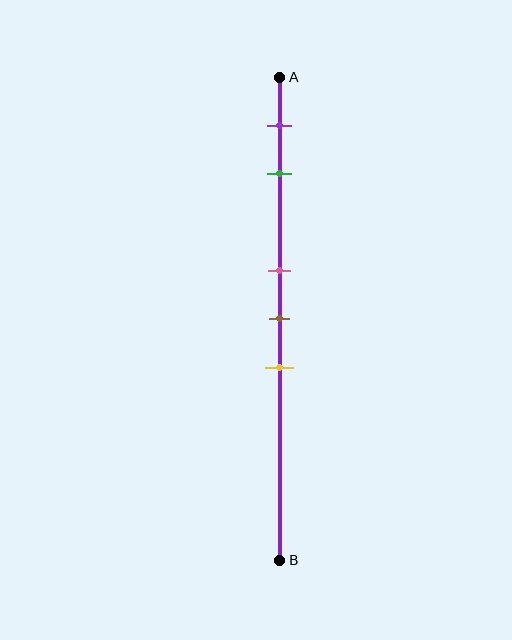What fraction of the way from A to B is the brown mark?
The brown mark is approximately 50% (0.5) of the way from A to B.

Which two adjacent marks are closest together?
The pink and brown marks are the closest adjacent pair.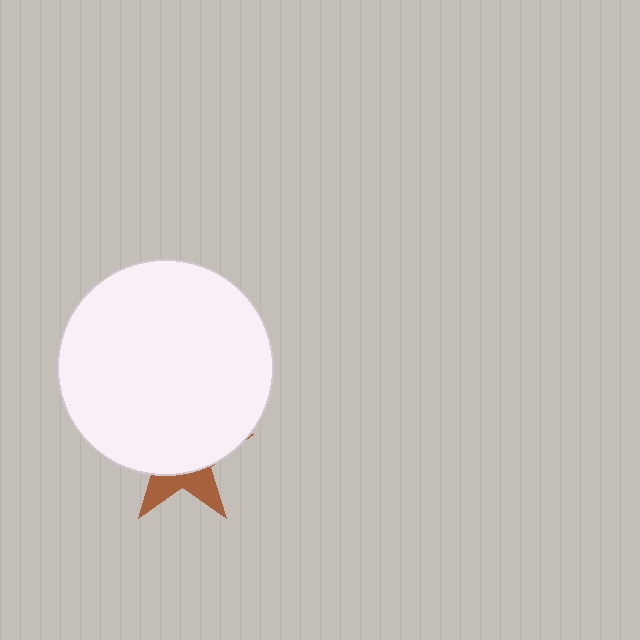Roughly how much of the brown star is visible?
A small part of it is visible (roughly 31%).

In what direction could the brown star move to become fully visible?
The brown star could move down. That would shift it out from behind the white circle entirely.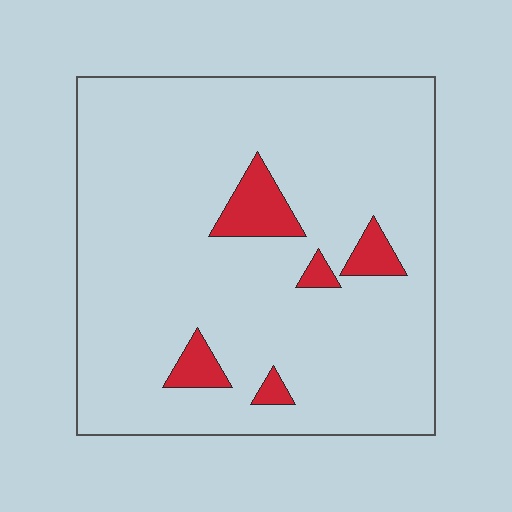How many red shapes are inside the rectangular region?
5.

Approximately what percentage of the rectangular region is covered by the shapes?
Approximately 10%.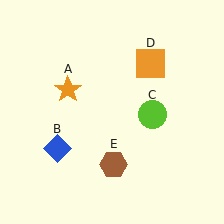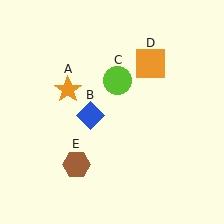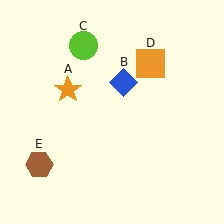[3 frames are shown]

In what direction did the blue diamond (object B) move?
The blue diamond (object B) moved up and to the right.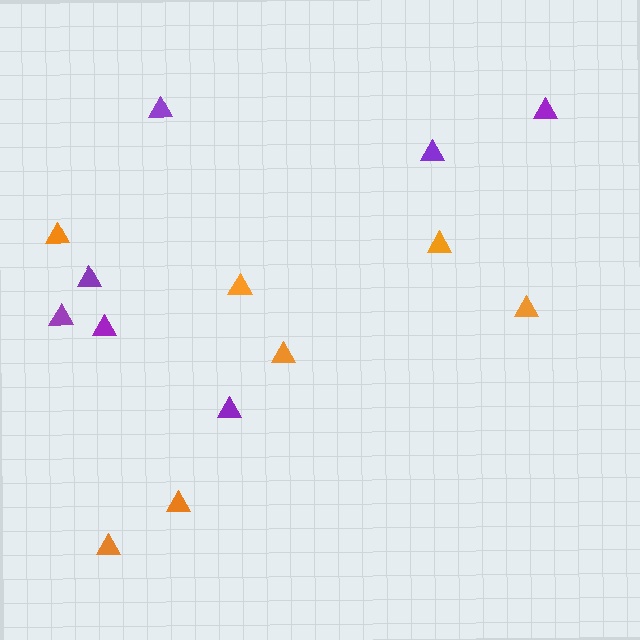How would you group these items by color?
There are 2 groups: one group of purple triangles (7) and one group of orange triangles (7).